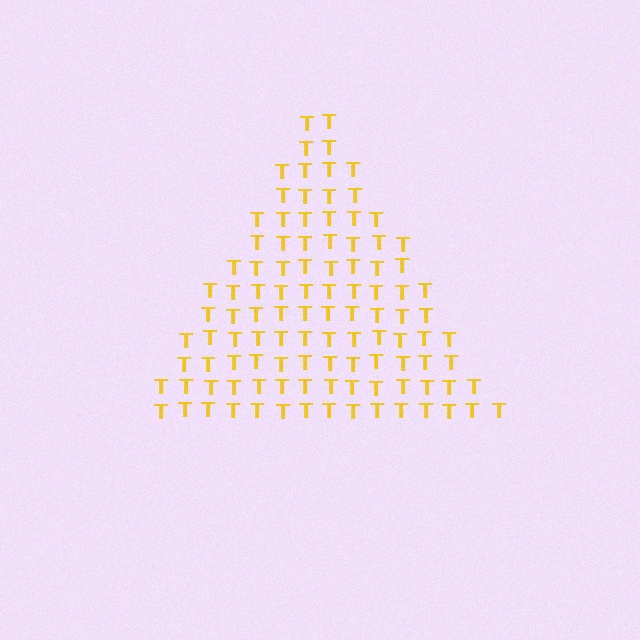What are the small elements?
The small elements are letter T's.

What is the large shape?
The large shape is a triangle.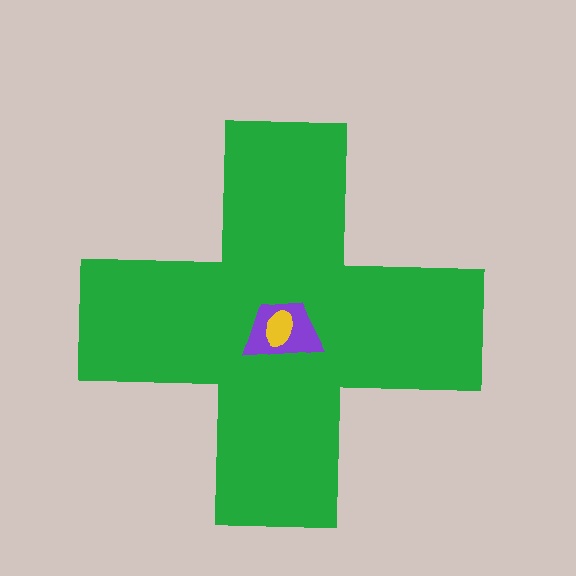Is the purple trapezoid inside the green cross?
Yes.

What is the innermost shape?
The yellow ellipse.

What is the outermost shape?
The green cross.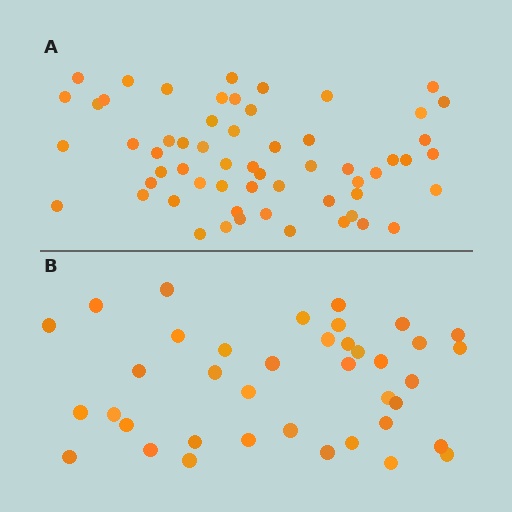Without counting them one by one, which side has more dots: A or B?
Region A (the top region) has more dots.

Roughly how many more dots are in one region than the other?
Region A has approximately 20 more dots than region B.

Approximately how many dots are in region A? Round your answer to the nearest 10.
About 60 dots. (The exact count is 59, which rounds to 60.)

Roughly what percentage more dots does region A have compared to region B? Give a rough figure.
About 50% more.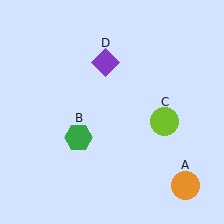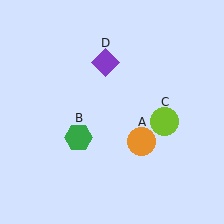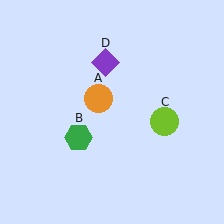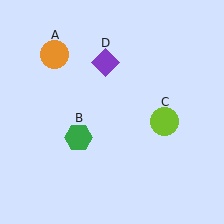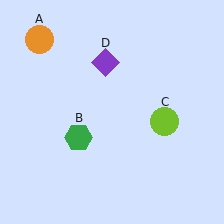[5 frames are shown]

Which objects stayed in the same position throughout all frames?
Green hexagon (object B) and lime circle (object C) and purple diamond (object D) remained stationary.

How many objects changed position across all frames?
1 object changed position: orange circle (object A).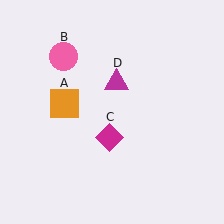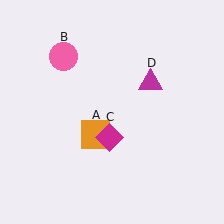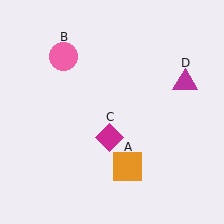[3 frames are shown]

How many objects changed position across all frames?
2 objects changed position: orange square (object A), magenta triangle (object D).